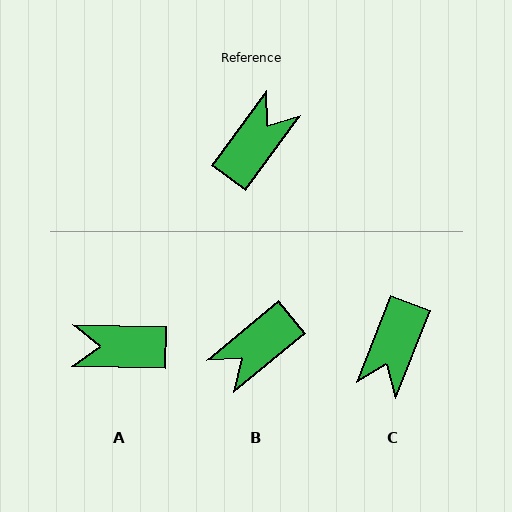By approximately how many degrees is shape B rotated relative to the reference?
Approximately 166 degrees counter-clockwise.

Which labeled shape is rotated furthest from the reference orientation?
B, about 166 degrees away.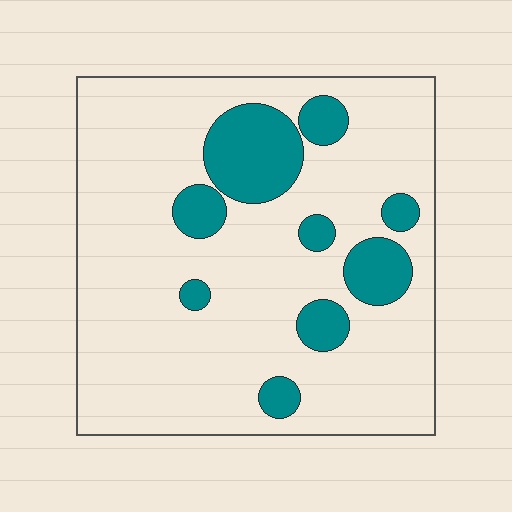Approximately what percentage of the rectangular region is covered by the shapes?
Approximately 20%.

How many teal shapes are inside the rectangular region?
9.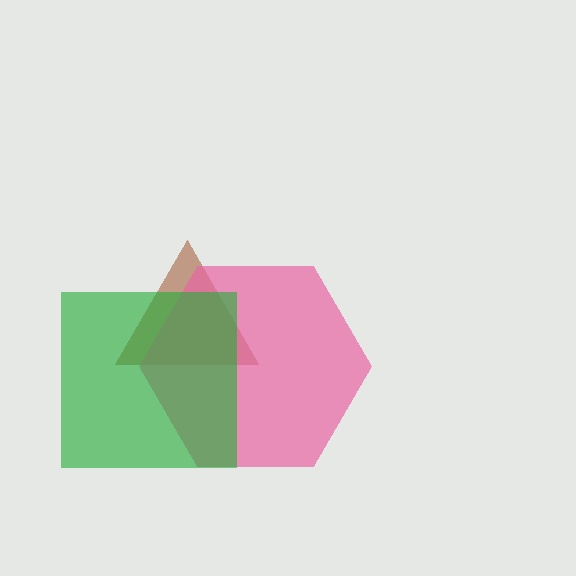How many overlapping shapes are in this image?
There are 3 overlapping shapes in the image.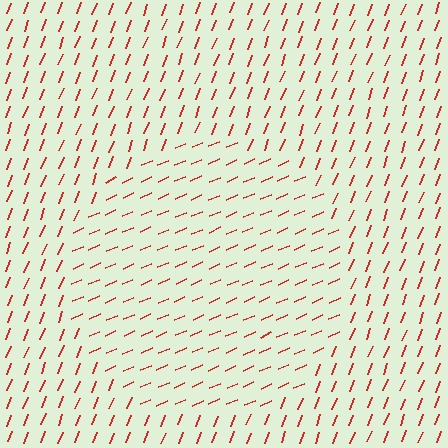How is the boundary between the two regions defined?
The boundary is defined purely by a change in line orientation (approximately 45 degrees difference). All lines are the same color and thickness.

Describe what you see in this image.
The image is filled with small red line segments. A circle region in the image has lines oriented differently from the surrounding lines, creating a visible texture boundary.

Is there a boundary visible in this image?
Yes, there is a texture boundary formed by a change in line orientation.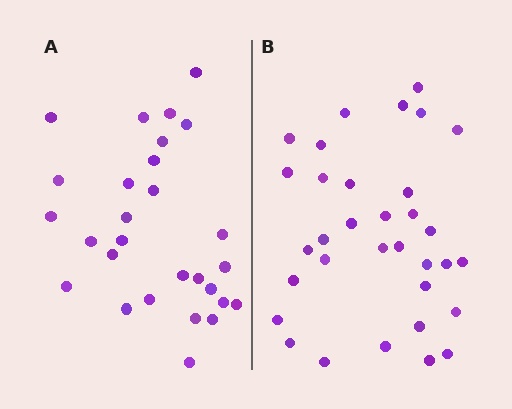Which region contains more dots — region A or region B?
Region B (the right region) has more dots.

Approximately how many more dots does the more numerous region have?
Region B has about 5 more dots than region A.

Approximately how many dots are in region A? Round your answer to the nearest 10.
About 30 dots. (The exact count is 28, which rounds to 30.)